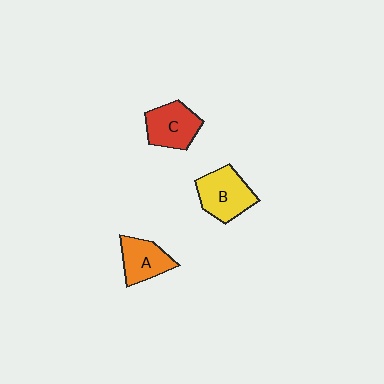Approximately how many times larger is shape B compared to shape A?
Approximately 1.3 times.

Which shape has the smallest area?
Shape A (orange).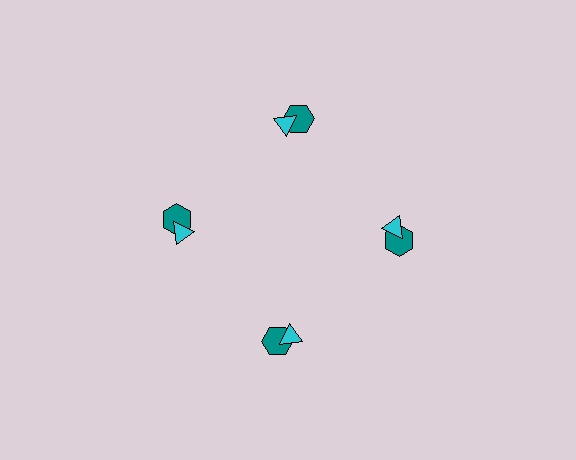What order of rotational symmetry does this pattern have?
This pattern has 4-fold rotational symmetry.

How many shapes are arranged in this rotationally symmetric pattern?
There are 8 shapes, arranged in 4 groups of 2.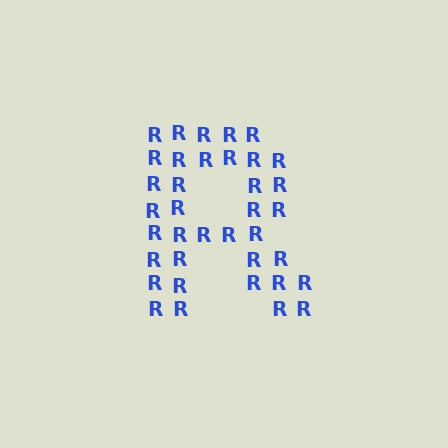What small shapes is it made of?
It is made of small letter R's.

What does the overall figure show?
The overall figure shows the letter R.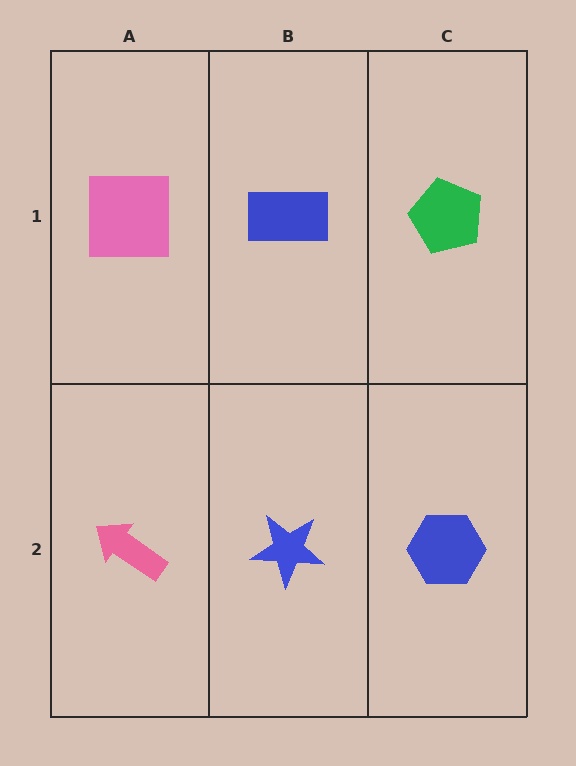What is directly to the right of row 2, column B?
A blue hexagon.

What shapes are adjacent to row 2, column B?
A blue rectangle (row 1, column B), a pink arrow (row 2, column A), a blue hexagon (row 2, column C).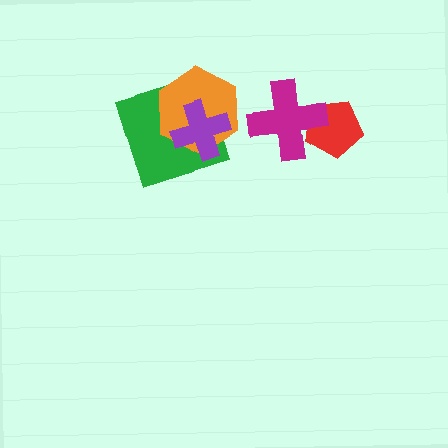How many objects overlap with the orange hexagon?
2 objects overlap with the orange hexagon.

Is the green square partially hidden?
Yes, it is partially covered by another shape.